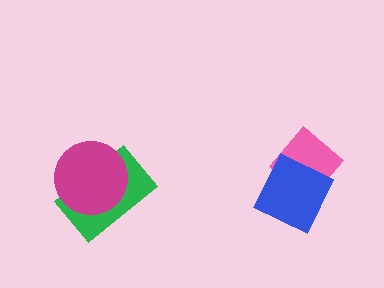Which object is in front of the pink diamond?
The blue diamond is in front of the pink diamond.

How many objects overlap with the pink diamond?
1 object overlaps with the pink diamond.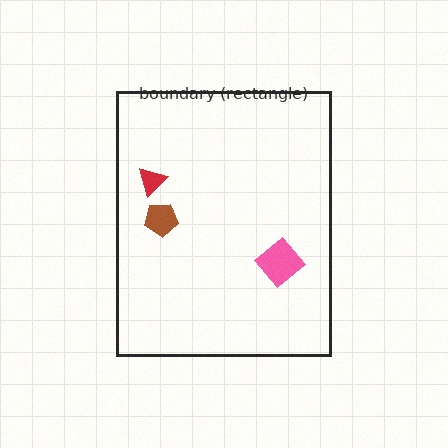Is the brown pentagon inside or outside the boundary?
Inside.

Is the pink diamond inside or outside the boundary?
Inside.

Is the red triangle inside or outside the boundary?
Inside.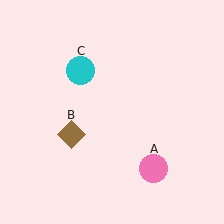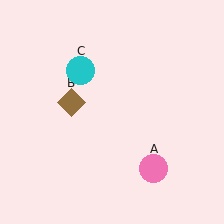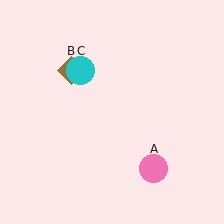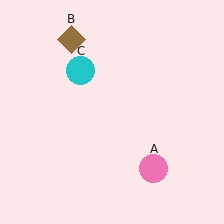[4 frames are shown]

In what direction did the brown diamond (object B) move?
The brown diamond (object B) moved up.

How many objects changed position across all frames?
1 object changed position: brown diamond (object B).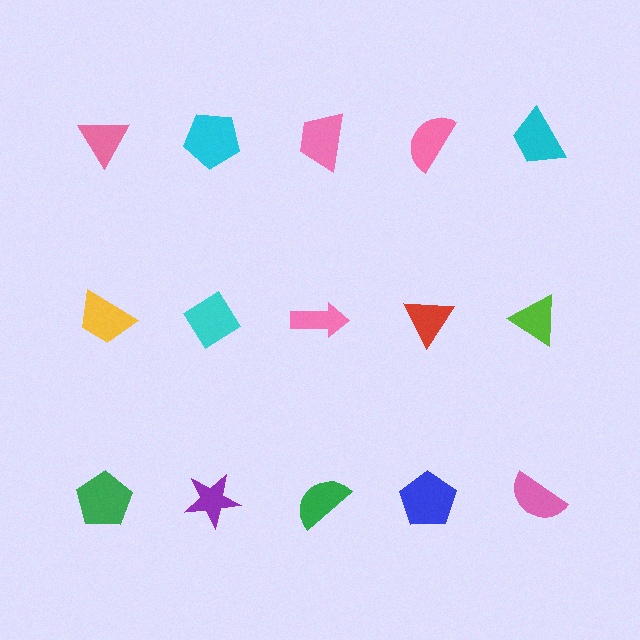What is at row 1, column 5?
A cyan trapezoid.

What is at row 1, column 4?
A pink semicircle.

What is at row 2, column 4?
A red triangle.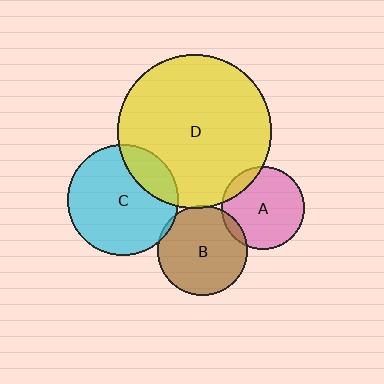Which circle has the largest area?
Circle D (yellow).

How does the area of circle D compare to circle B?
Approximately 3.0 times.